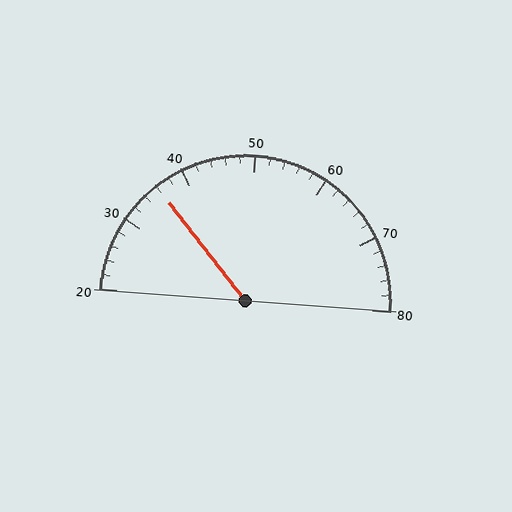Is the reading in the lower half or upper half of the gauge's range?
The reading is in the lower half of the range (20 to 80).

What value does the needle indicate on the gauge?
The needle indicates approximately 36.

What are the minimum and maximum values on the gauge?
The gauge ranges from 20 to 80.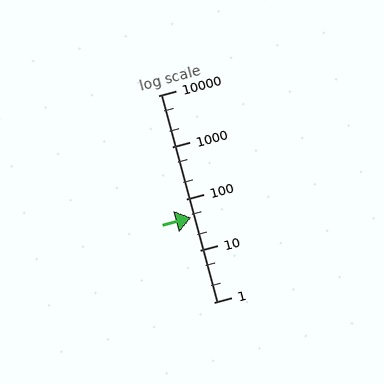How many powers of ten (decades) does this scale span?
The scale spans 4 decades, from 1 to 10000.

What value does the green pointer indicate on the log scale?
The pointer indicates approximately 44.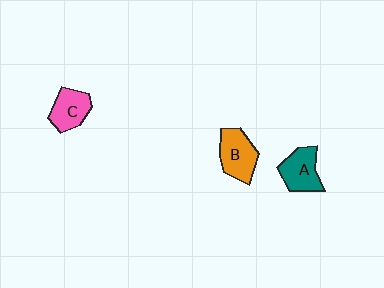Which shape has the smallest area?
Shape C (pink).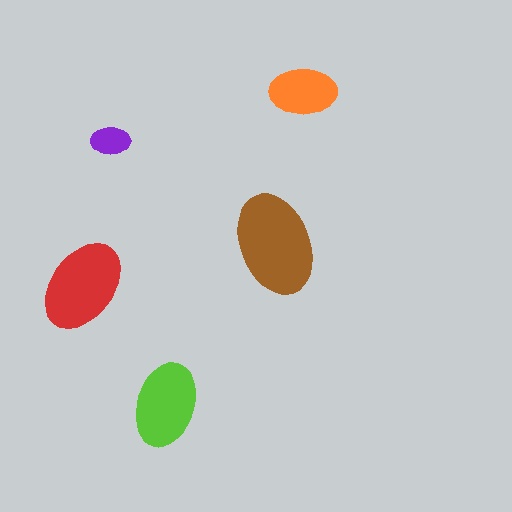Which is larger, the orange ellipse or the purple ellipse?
The orange one.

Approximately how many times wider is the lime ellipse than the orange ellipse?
About 1.5 times wider.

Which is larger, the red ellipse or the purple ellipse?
The red one.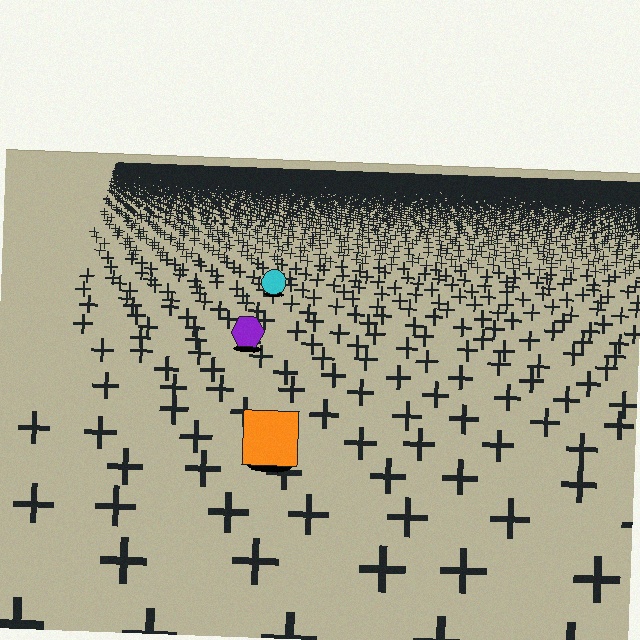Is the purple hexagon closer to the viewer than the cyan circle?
Yes. The purple hexagon is closer — you can tell from the texture gradient: the ground texture is coarser near it.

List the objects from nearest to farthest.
From nearest to farthest: the orange square, the purple hexagon, the cyan circle.